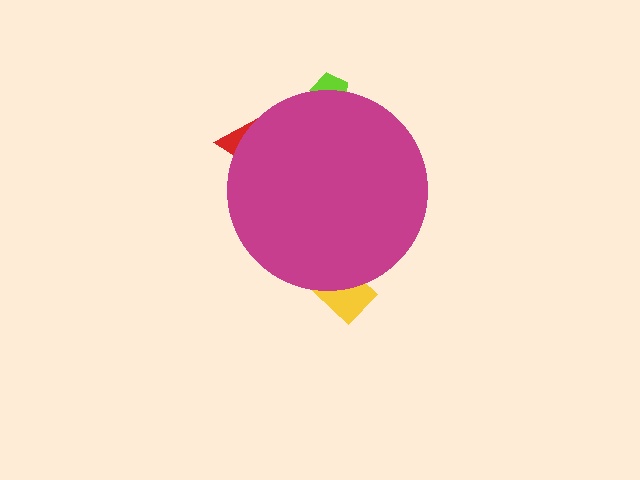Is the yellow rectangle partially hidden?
Yes, the yellow rectangle is partially hidden behind the magenta circle.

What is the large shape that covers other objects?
A magenta circle.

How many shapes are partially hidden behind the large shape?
3 shapes are partially hidden.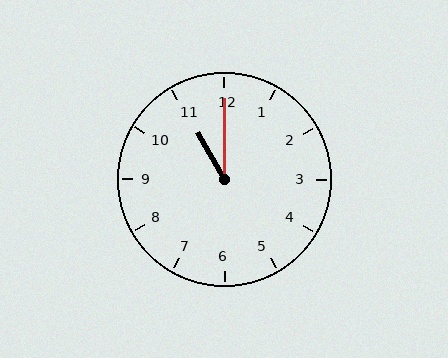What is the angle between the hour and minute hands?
Approximately 30 degrees.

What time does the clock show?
11:00.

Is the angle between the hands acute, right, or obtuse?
It is acute.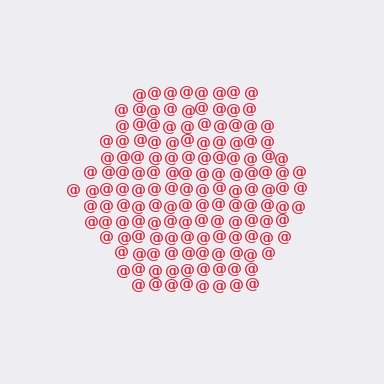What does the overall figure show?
The overall figure shows a hexagon.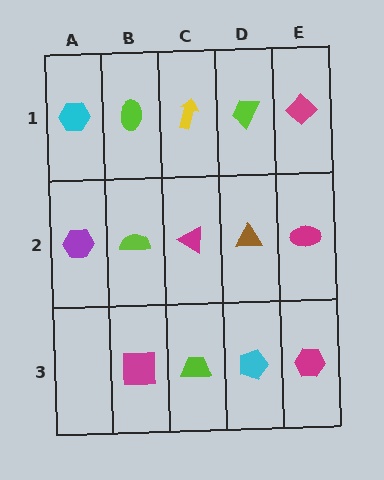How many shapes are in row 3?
4 shapes.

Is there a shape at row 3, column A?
No, that cell is empty.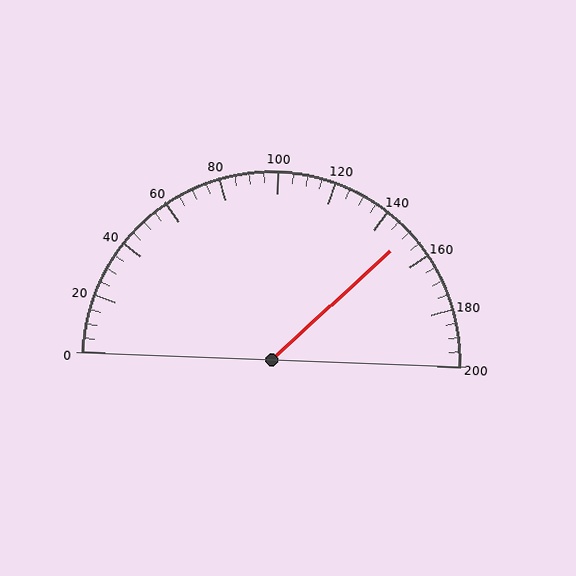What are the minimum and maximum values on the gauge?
The gauge ranges from 0 to 200.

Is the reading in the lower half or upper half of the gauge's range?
The reading is in the upper half of the range (0 to 200).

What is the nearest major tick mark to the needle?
The nearest major tick mark is 160.